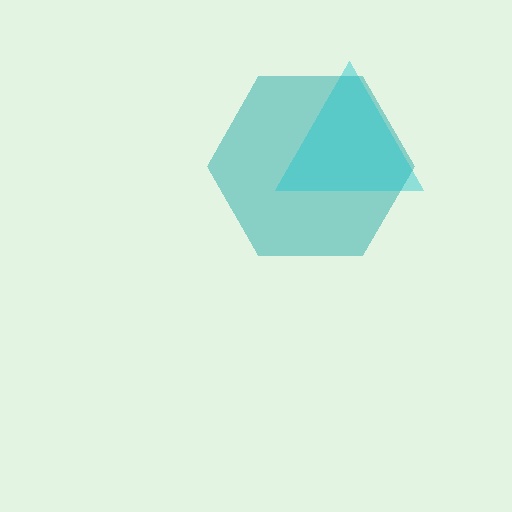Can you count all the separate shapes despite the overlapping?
Yes, there are 2 separate shapes.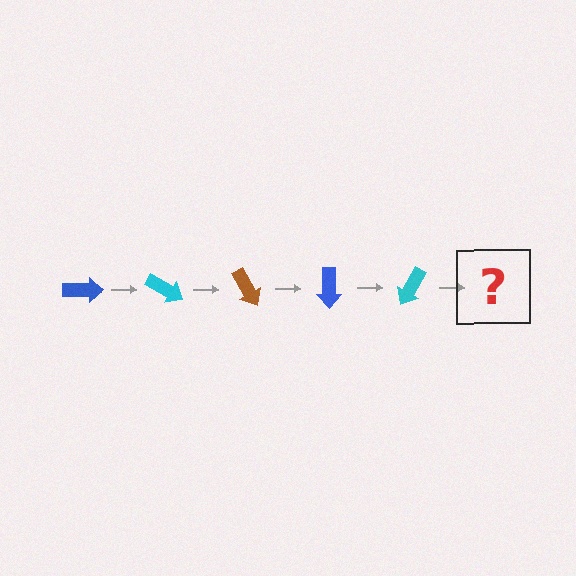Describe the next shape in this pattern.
It should be a brown arrow, rotated 150 degrees from the start.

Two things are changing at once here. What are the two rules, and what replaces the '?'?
The two rules are that it rotates 30 degrees each step and the color cycles through blue, cyan, and brown. The '?' should be a brown arrow, rotated 150 degrees from the start.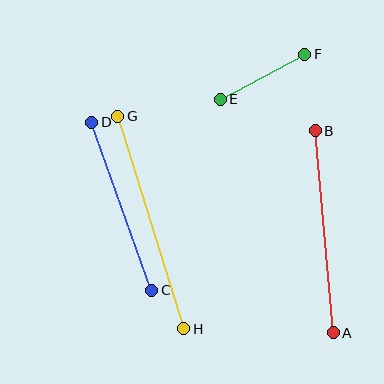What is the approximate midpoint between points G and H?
The midpoint is at approximately (151, 222) pixels.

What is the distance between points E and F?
The distance is approximately 96 pixels.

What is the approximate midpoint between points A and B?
The midpoint is at approximately (324, 232) pixels.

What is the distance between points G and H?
The distance is approximately 223 pixels.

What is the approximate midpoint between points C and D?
The midpoint is at approximately (122, 206) pixels.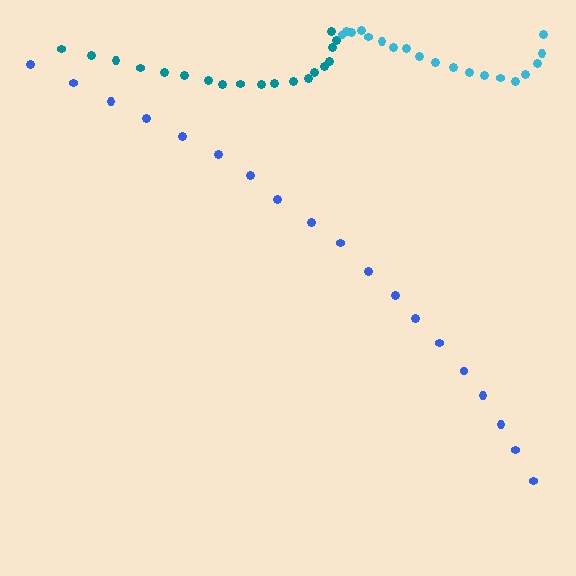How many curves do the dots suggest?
There are 3 distinct paths.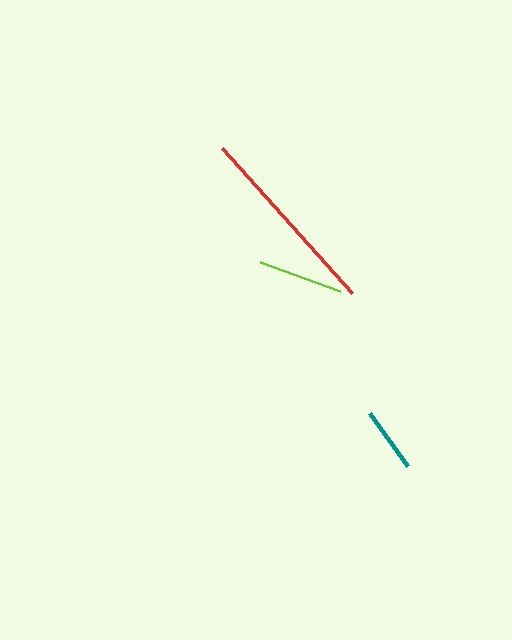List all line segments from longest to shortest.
From longest to shortest: red, lime, teal.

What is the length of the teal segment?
The teal segment is approximately 65 pixels long.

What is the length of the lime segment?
The lime segment is approximately 85 pixels long.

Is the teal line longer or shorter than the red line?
The red line is longer than the teal line.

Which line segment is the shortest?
The teal line is the shortest at approximately 65 pixels.